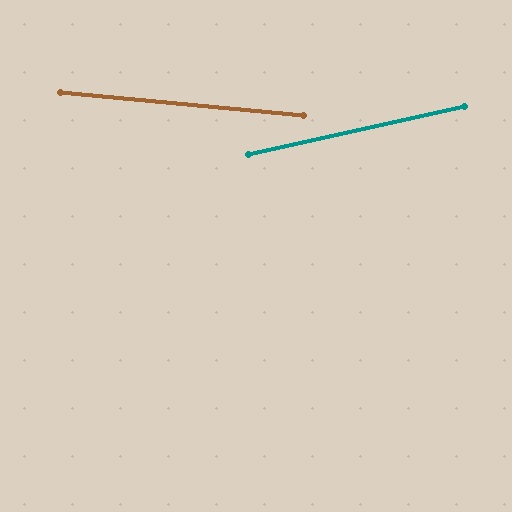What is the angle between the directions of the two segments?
Approximately 18 degrees.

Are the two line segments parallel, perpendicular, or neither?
Neither parallel nor perpendicular — they differ by about 18°.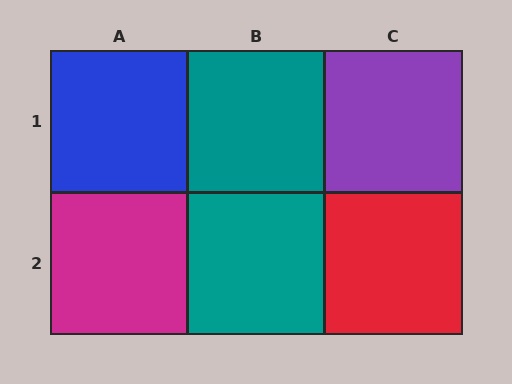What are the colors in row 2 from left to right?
Magenta, teal, red.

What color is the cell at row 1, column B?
Teal.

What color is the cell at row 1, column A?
Blue.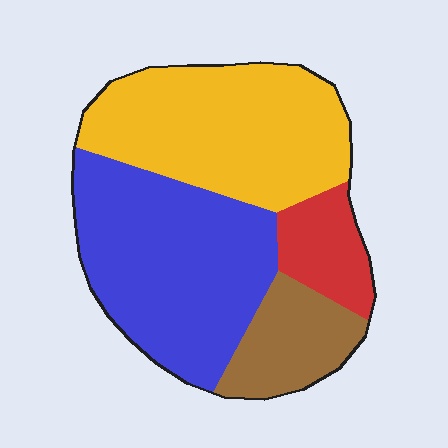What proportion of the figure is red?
Red takes up less than a sixth of the figure.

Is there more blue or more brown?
Blue.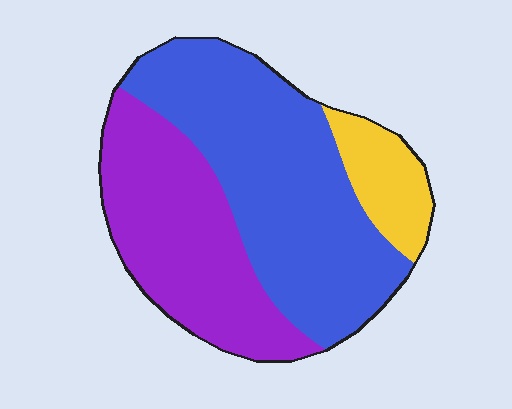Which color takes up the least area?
Yellow, at roughly 10%.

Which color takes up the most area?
Blue, at roughly 50%.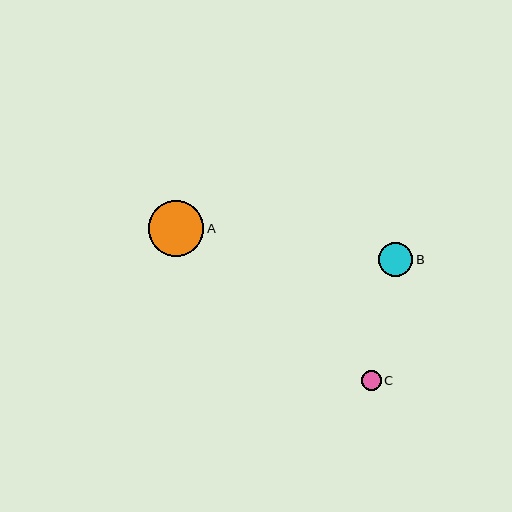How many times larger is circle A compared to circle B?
Circle A is approximately 1.6 times the size of circle B.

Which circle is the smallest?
Circle C is the smallest with a size of approximately 20 pixels.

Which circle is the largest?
Circle A is the largest with a size of approximately 55 pixels.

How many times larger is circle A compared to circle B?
Circle A is approximately 1.6 times the size of circle B.